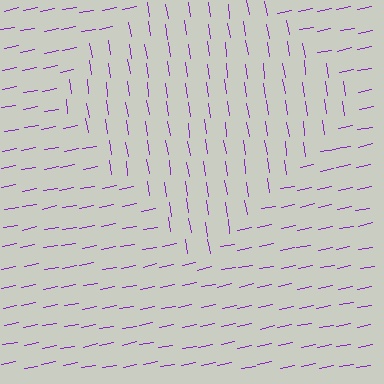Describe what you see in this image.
The image is filled with small purple line segments. A diamond region in the image has lines oriented differently from the surrounding lines, creating a visible texture boundary.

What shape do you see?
I see a diamond.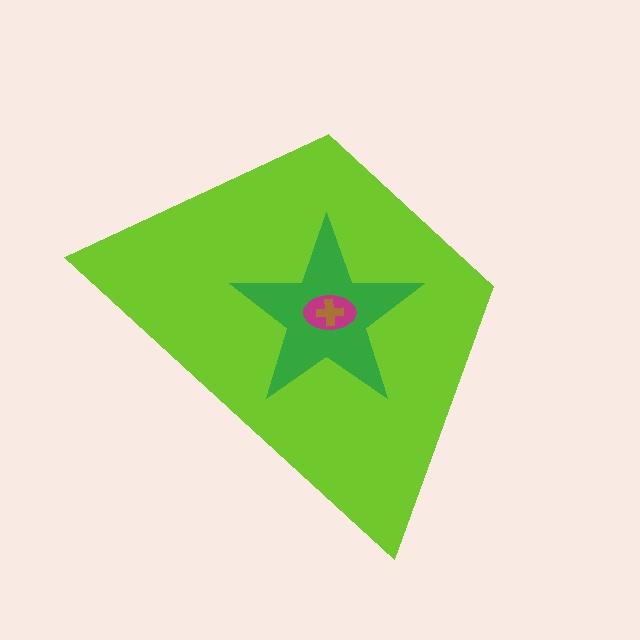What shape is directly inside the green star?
The magenta ellipse.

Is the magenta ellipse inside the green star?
Yes.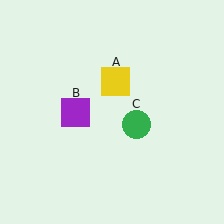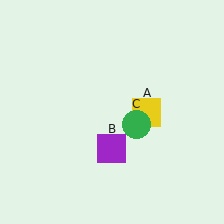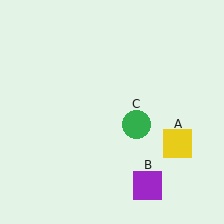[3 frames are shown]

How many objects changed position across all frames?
2 objects changed position: yellow square (object A), purple square (object B).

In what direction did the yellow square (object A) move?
The yellow square (object A) moved down and to the right.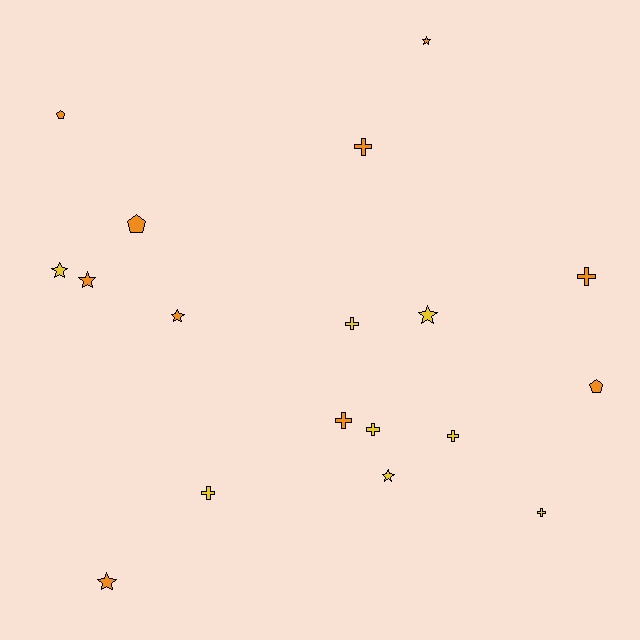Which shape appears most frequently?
Cross, with 8 objects.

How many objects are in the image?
There are 18 objects.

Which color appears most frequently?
Orange, with 10 objects.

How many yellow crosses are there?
There are 5 yellow crosses.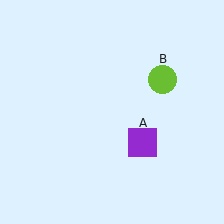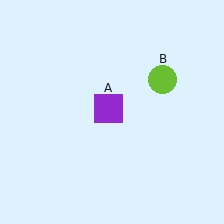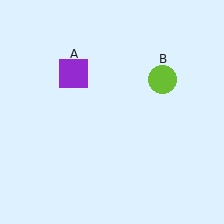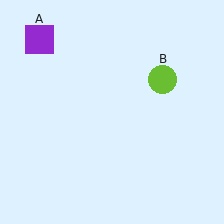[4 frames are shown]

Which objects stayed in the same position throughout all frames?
Lime circle (object B) remained stationary.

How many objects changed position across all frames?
1 object changed position: purple square (object A).